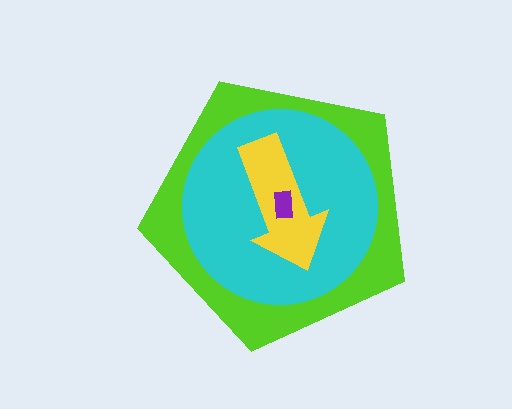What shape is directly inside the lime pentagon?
The cyan circle.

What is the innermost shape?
The purple rectangle.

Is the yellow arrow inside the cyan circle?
Yes.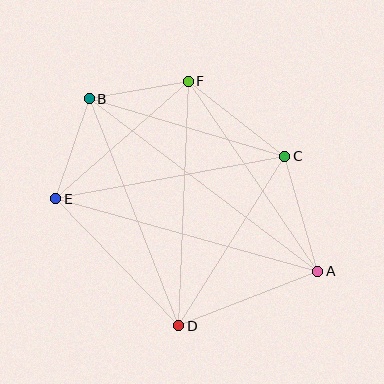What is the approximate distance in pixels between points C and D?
The distance between C and D is approximately 200 pixels.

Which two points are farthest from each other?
Points A and B are farthest from each other.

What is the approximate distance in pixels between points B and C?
The distance between B and C is approximately 204 pixels.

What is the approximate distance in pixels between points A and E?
The distance between A and E is approximately 272 pixels.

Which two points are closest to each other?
Points B and F are closest to each other.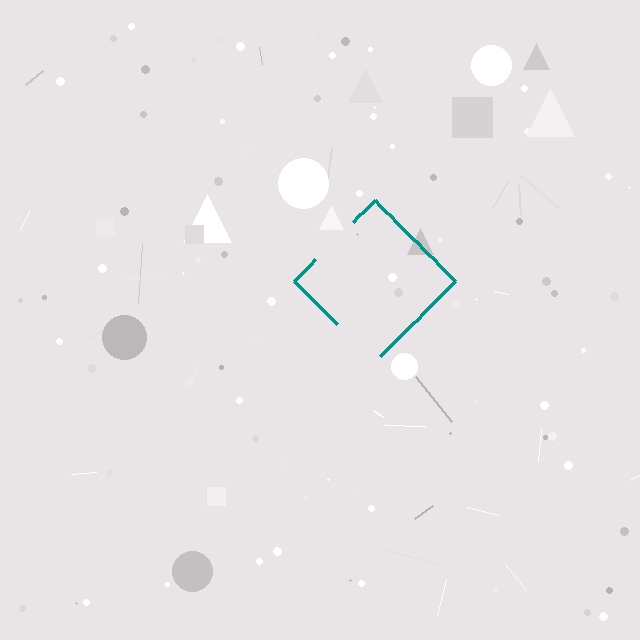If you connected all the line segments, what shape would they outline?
They would outline a diamond.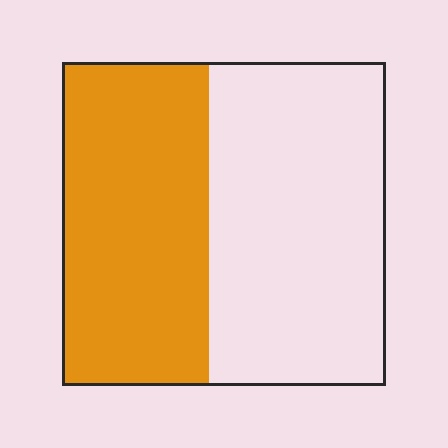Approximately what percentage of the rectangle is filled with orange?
Approximately 45%.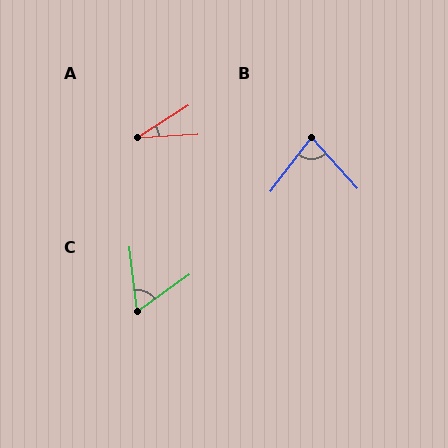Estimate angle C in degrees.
Approximately 61 degrees.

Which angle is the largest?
B, at approximately 79 degrees.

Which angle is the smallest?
A, at approximately 29 degrees.